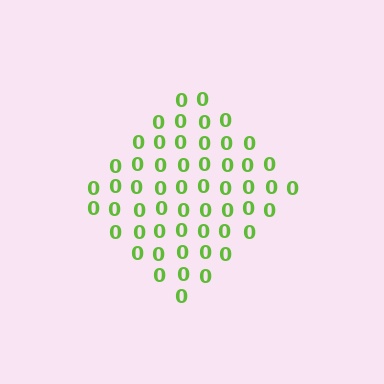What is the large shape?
The large shape is a diamond.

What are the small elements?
The small elements are digit 0's.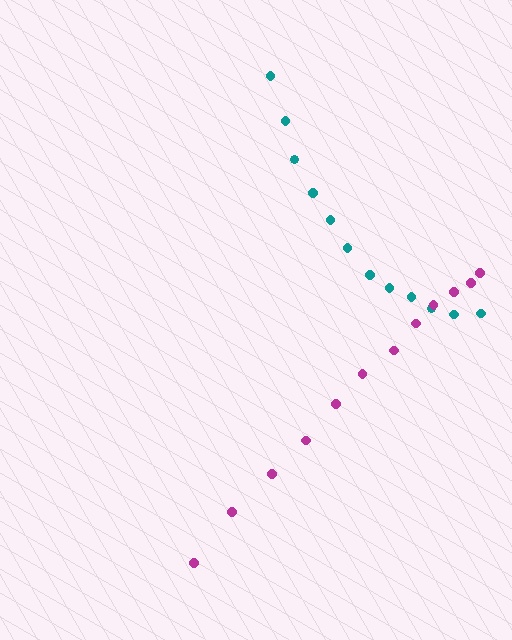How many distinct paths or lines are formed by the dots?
There are 2 distinct paths.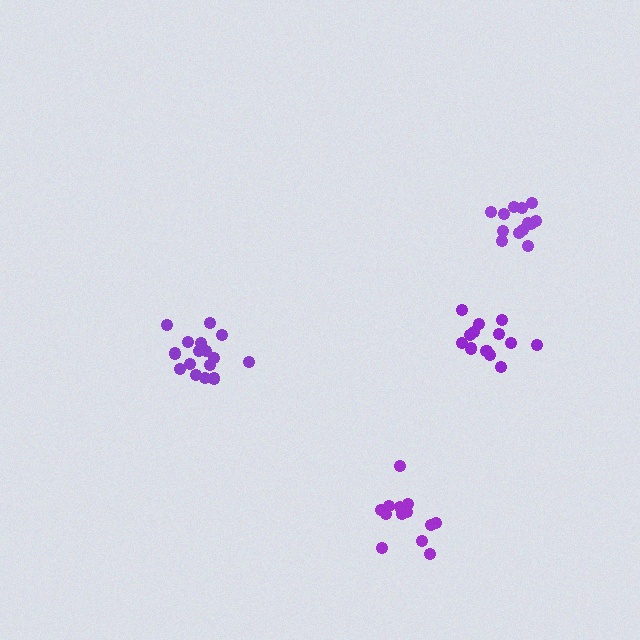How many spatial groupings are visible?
There are 4 spatial groupings.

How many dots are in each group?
Group 1: 13 dots, Group 2: 13 dots, Group 3: 16 dots, Group 4: 14 dots (56 total).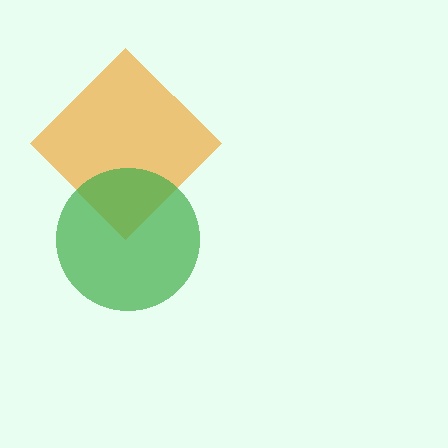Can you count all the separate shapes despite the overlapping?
Yes, there are 2 separate shapes.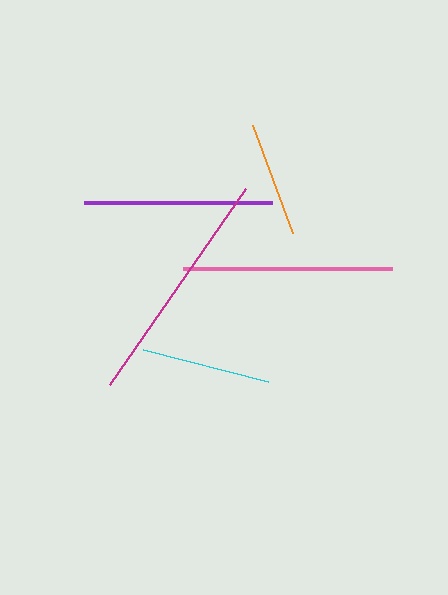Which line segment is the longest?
The magenta line is the longest at approximately 238 pixels.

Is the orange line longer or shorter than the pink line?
The pink line is longer than the orange line.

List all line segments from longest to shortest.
From longest to shortest: magenta, pink, purple, cyan, orange.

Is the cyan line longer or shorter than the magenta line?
The magenta line is longer than the cyan line.